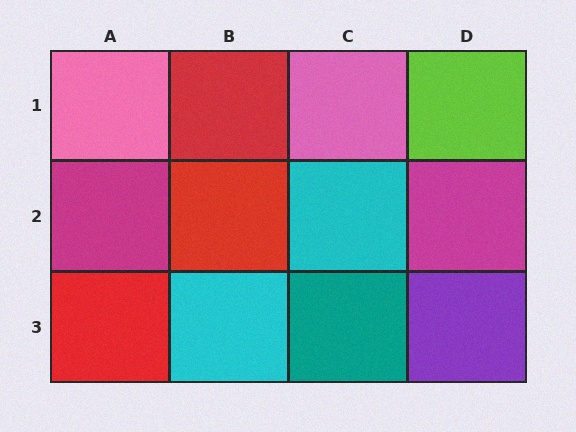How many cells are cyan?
2 cells are cyan.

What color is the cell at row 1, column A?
Pink.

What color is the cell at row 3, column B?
Cyan.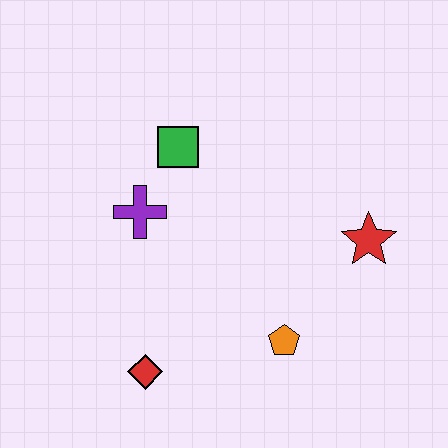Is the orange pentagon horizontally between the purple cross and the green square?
No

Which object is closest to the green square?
The purple cross is closest to the green square.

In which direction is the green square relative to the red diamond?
The green square is above the red diamond.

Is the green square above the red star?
Yes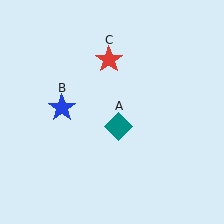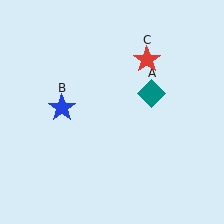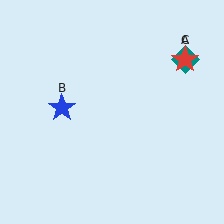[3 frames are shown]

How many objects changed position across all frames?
2 objects changed position: teal diamond (object A), red star (object C).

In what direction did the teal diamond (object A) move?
The teal diamond (object A) moved up and to the right.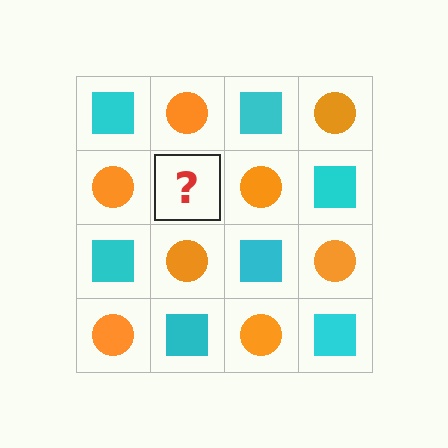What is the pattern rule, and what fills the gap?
The rule is that it alternates cyan square and orange circle in a checkerboard pattern. The gap should be filled with a cyan square.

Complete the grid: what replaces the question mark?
The question mark should be replaced with a cyan square.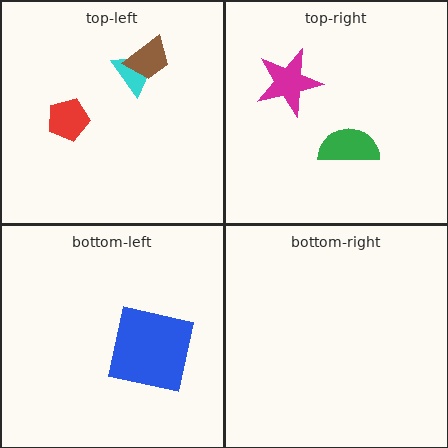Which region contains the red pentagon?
The top-left region.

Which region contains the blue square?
The bottom-left region.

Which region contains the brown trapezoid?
The top-left region.